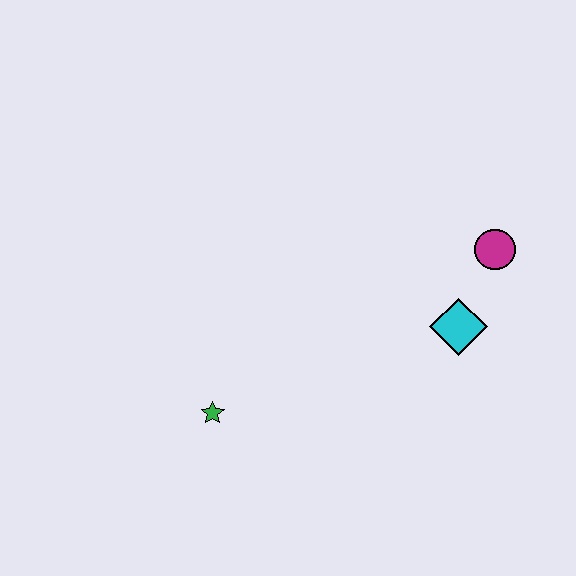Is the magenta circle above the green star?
Yes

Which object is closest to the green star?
The cyan diamond is closest to the green star.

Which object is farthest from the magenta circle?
The green star is farthest from the magenta circle.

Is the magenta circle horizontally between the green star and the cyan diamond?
No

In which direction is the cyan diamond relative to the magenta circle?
The cyan diamond is below the magenta circle.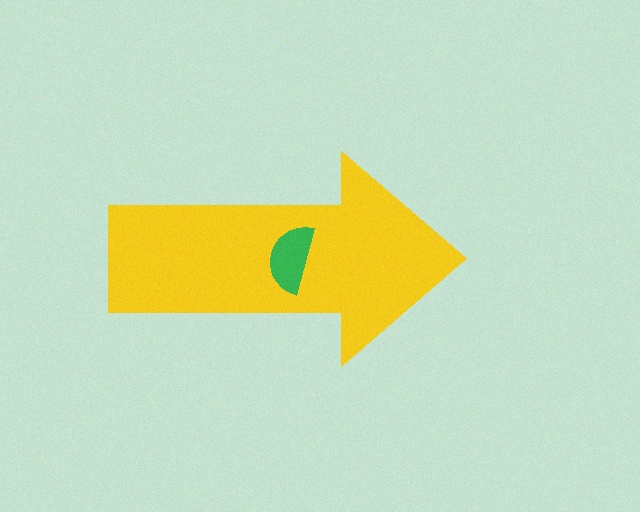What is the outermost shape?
The yellow arrow.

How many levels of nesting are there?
2.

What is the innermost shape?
The green semicircle.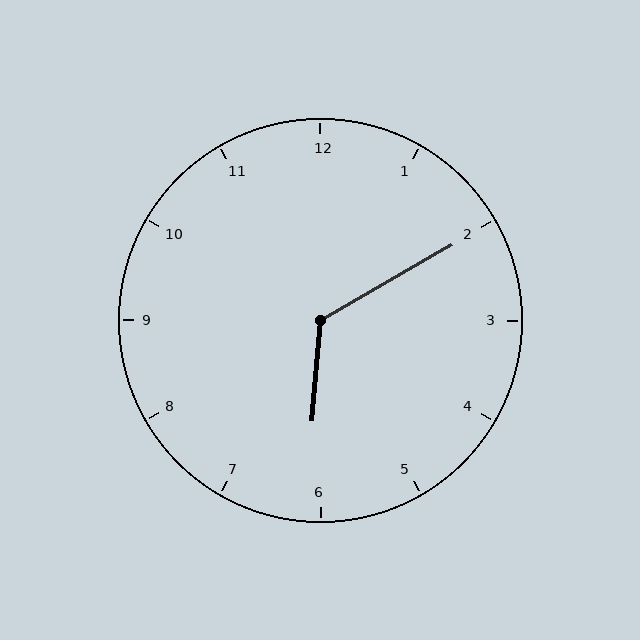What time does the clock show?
6:10.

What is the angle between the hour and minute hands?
Approximately 125 degrees.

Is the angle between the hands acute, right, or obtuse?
It is obtuse.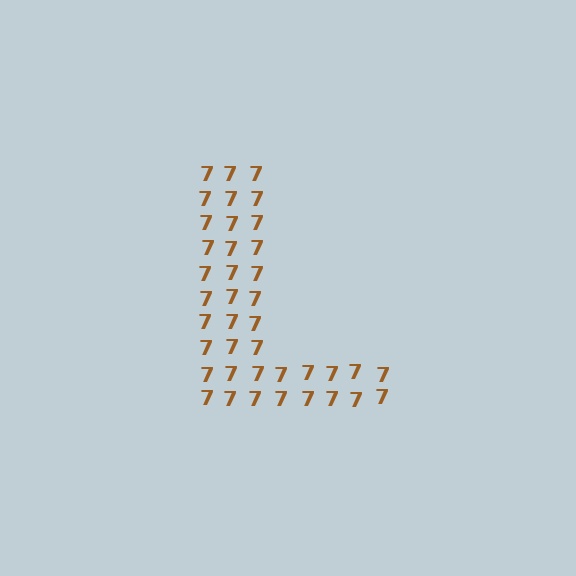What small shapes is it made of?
It is made of small digit 7's.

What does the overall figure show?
The overall figure shows the letter L.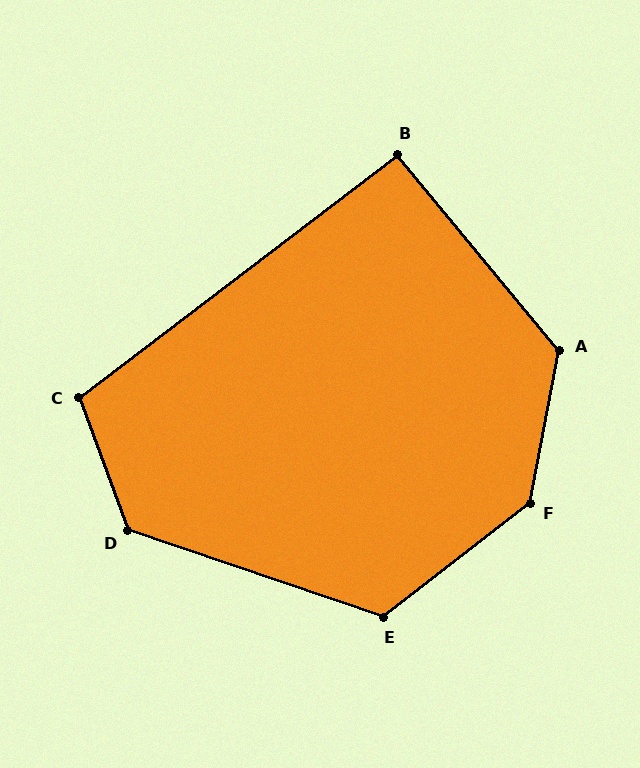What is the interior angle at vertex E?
Approximately 123 degrees (obtuse).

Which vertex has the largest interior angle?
F, at approximately 139 degrees.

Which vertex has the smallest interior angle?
B, at approximately 92 degrees.